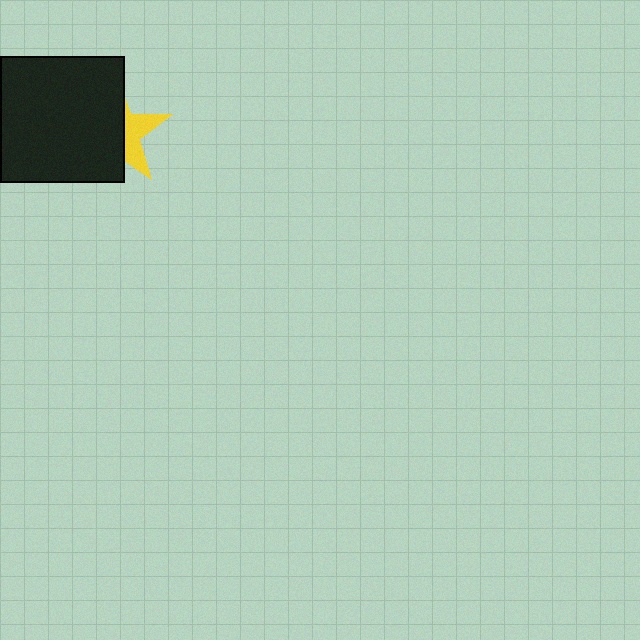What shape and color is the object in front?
The object in front is a black square.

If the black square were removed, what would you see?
You would see the complete yellow star.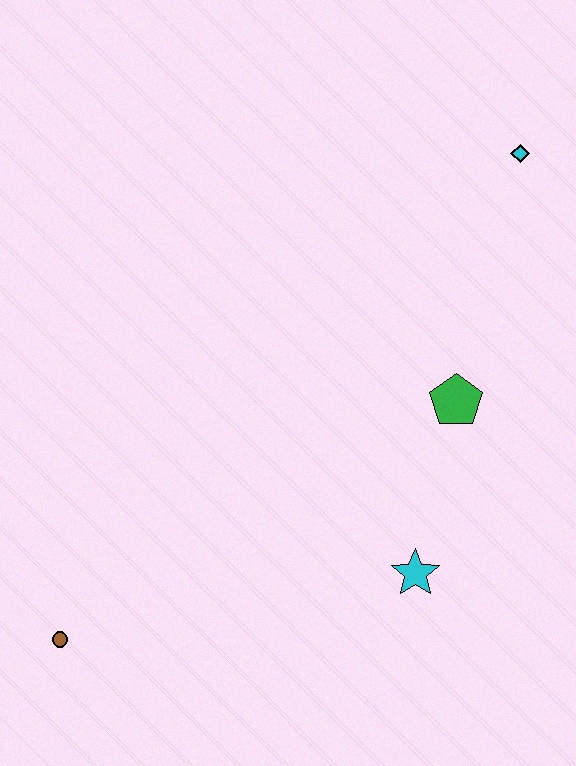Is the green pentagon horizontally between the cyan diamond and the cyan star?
Yes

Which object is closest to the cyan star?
The green pentagon is closest to the cyan star.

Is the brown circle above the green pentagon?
No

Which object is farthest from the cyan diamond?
The brown circle is farthest from the cyan diamond.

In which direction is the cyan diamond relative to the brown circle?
The cyan diamond is above the brown circle.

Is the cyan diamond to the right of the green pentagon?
Yes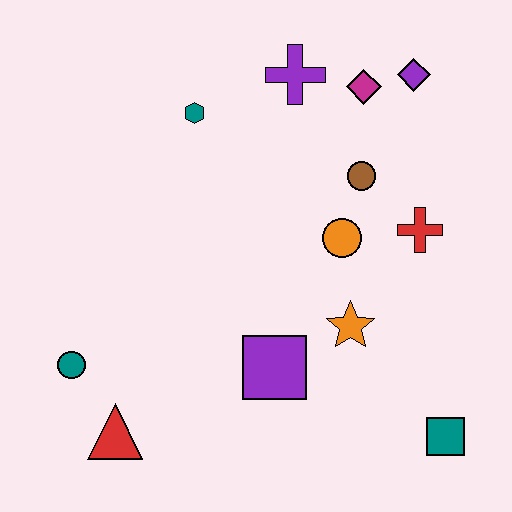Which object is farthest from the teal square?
The teal hexagon is farthest from the teal square.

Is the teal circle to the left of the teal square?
Yes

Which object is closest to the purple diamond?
The magenta diamond is closest to the purple diamond.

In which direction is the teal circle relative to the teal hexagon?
The teal circle is below the teal hexagon.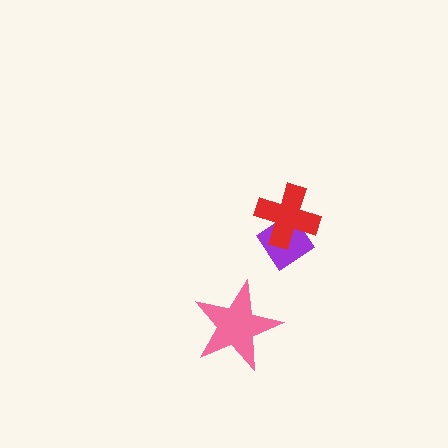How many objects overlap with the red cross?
1 object overlaps with the red cross.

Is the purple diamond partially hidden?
Yes, it is partially covered by another shape.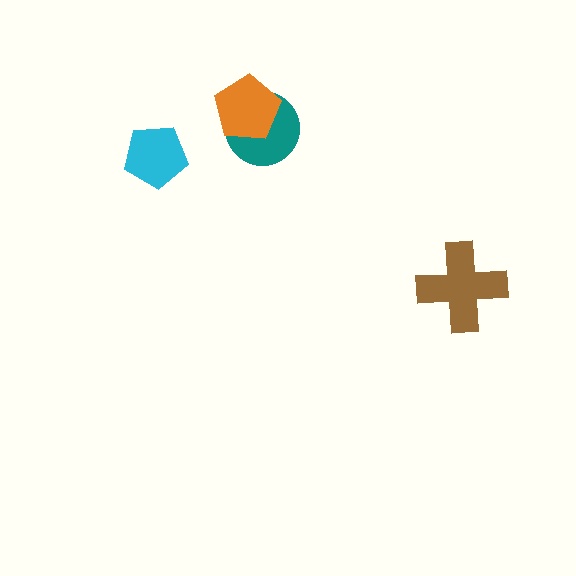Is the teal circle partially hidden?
Yes, it is partially covered by another shape.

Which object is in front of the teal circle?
The orange pentagon is in front of the teal circle.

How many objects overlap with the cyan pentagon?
0 objects overlap with the cyan pentagon.